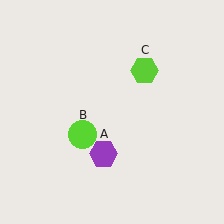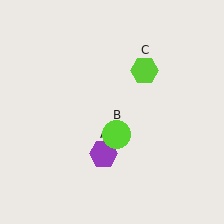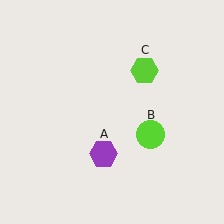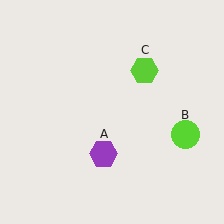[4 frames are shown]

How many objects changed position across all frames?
1 object changed position: lime circle (object B).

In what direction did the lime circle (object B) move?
The lime circle (object B) moved right.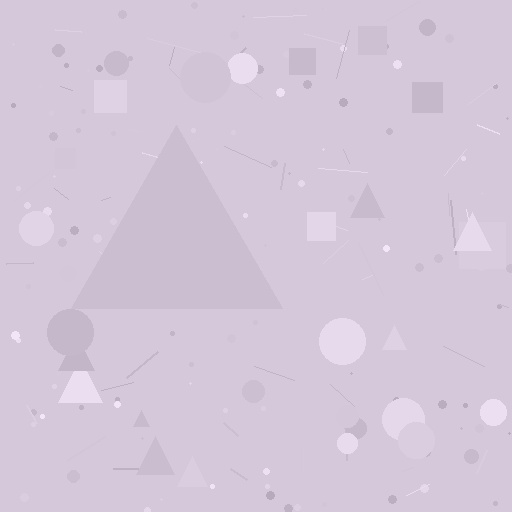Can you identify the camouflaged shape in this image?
The camouflaged shape is a triangle.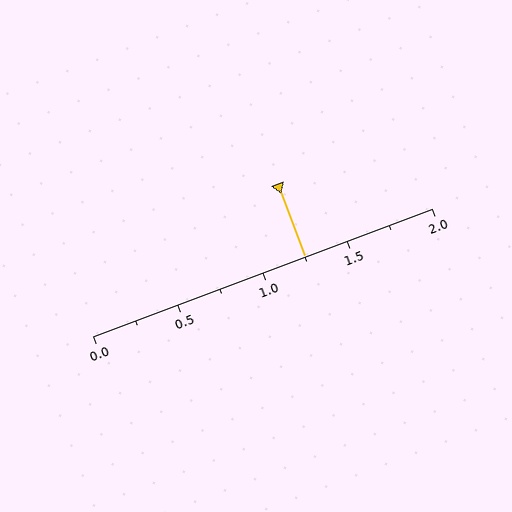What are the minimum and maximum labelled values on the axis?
The axis runs from 0.0 to 2.0.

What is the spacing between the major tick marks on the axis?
The major ticks are spaced 0.5 apart.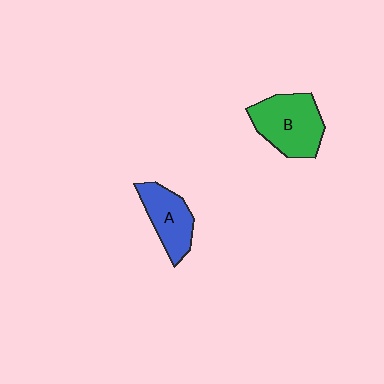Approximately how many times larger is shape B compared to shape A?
Approximately 1.4 times.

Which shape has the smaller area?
Shape A (blue).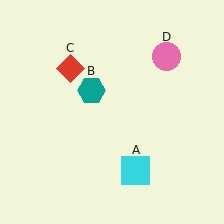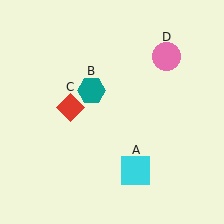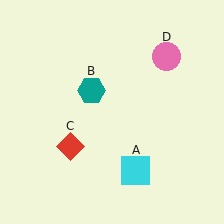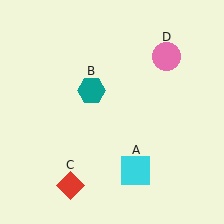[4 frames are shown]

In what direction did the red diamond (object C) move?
The red diamond (object C) moved down.